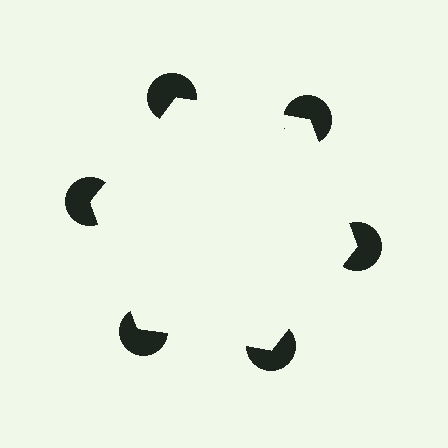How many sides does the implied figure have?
6 sides.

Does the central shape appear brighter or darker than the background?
It typically appears slightly brighter than the background, even though no actual brightness change is drawn.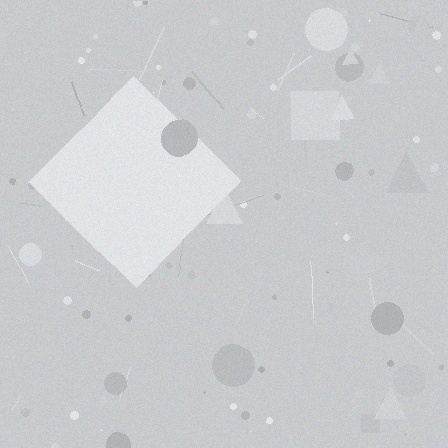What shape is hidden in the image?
A diamond is hidden in the image.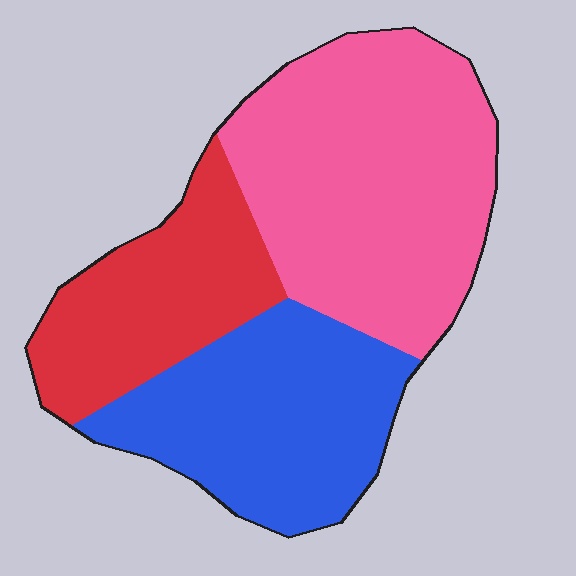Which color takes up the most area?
Pink, at roughly 45%.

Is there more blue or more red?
Blue.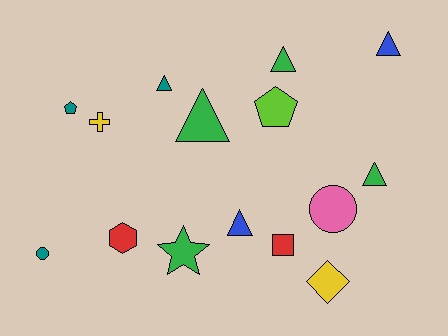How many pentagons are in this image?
There are 2 pentagons.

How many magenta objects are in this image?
There are no magenta objects.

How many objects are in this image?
There are 15 objects.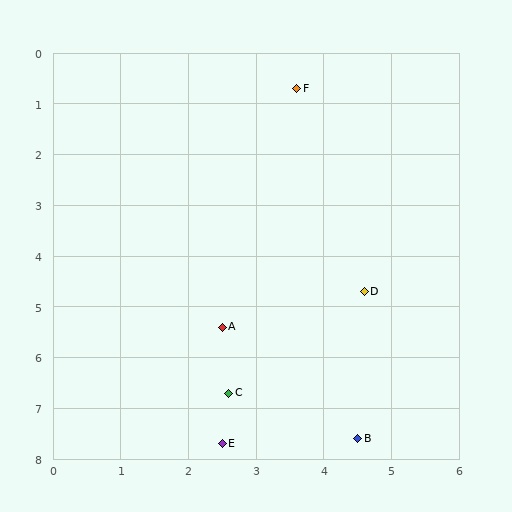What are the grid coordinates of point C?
Point C is at approximately (2.6, 6.7).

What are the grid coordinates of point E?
Point E is at approximately (2.5, 7.7).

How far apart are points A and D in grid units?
Points A and D are about 2.2 grid units apart.